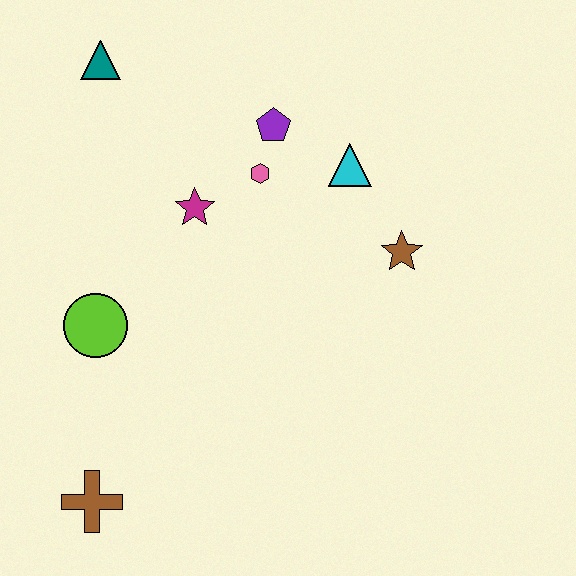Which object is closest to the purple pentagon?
The pink hexagon is closest to the purple pentagon.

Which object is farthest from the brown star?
The brown cross is farthest from the brown star.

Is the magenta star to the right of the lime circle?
Yes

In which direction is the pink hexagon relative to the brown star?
The pink hexagon is to the left of the brown star.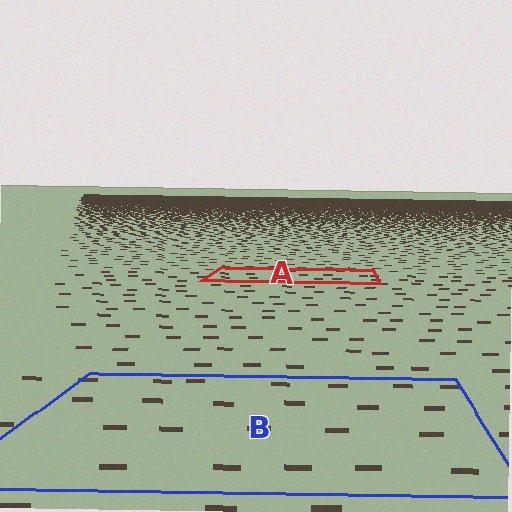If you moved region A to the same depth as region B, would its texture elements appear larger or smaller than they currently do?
They would appear larger. At a closer depth, the same texture elements are projected at a bigger on-screen size.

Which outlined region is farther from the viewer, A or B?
Region A is farther from the viewer — the texture elements inside it appear smaller and more densely packed.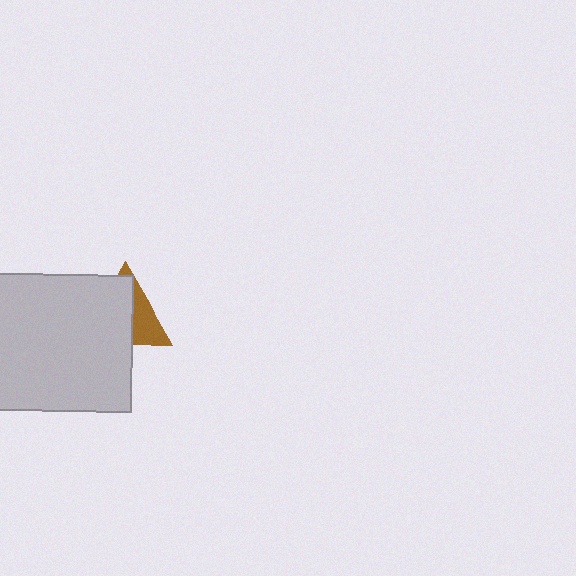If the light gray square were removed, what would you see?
You would see the complete brown triangle.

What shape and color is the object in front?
The object in front is a light gray square.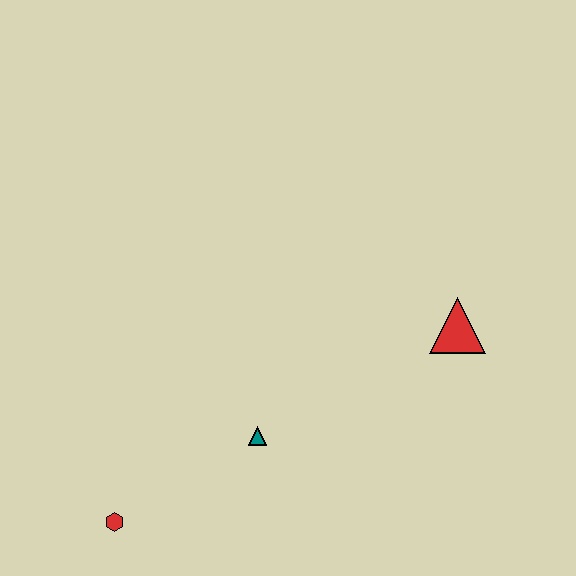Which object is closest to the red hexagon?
The teal triangle is closest to the red hexagon.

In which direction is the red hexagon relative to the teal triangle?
The red hexagon is to the left of the teal triangle.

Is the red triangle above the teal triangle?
Yes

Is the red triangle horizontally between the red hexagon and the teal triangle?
No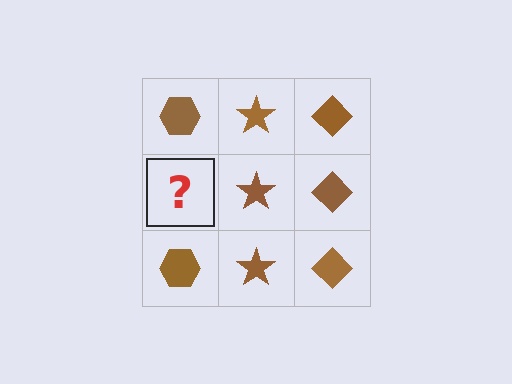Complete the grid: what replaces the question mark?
The question mark should be replaced with a brown hexagon.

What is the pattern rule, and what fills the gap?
The rule is that each column has a consistent shape. The gap should be filled with a brown hexagon.